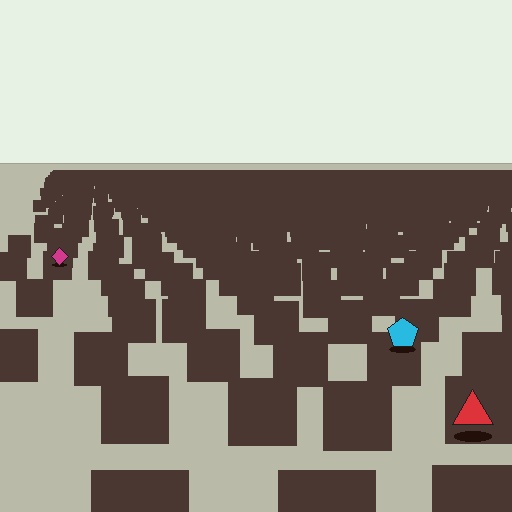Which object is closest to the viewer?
The red triangle is closest. The texture marks near it are larger and more spread out.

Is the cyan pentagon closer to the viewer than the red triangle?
No. The red triangle is closer — you can tell from the texture gradient: the ground texture is coarser near it.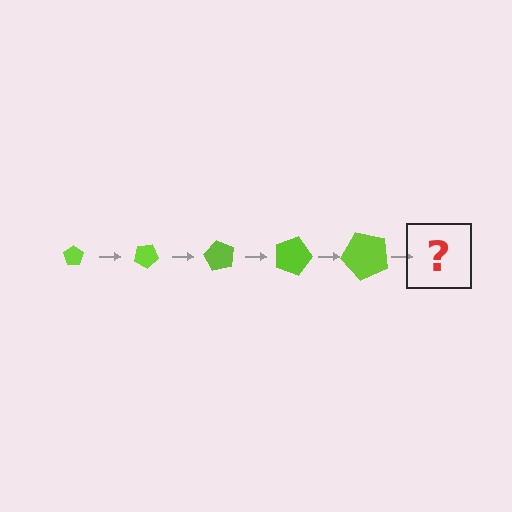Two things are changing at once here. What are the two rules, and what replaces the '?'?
The two rules are that the pentagon grows larger each step and it rotates 30 degrees each step. The '?' should be a pentagon, larger than the previous one and rotated 150 degrees from the start.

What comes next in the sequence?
The next element should be a pentagon, larger than the previous one and rotated 150 degrees from the start.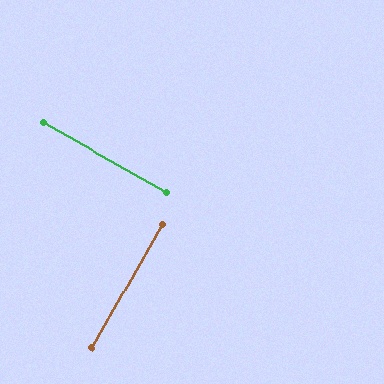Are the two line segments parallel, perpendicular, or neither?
Perpendicular — they meet at approximately 90°.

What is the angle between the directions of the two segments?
Approximately 90 degrees.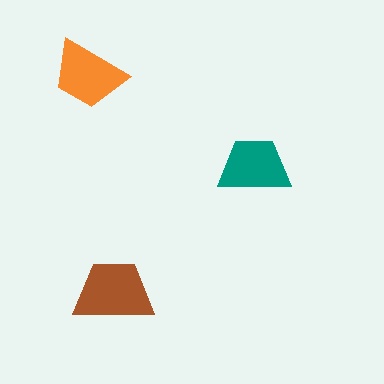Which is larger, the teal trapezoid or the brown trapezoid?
The brown one.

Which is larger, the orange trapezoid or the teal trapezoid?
The orange one.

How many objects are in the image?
There are 3 objects in the image.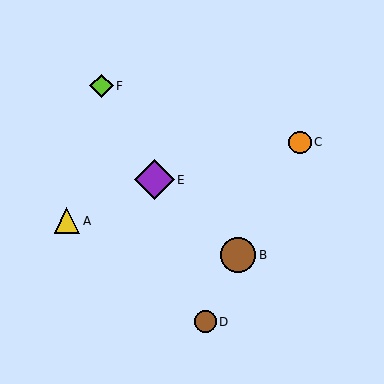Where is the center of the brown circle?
The center of the brown circle is at (205, 322).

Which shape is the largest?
The purple diamond (labeled E) is the largest.